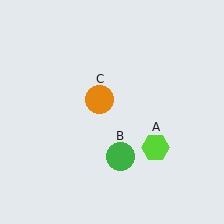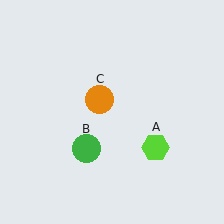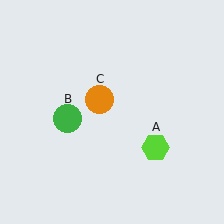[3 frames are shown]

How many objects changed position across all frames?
1 object changed position: green circle (object B).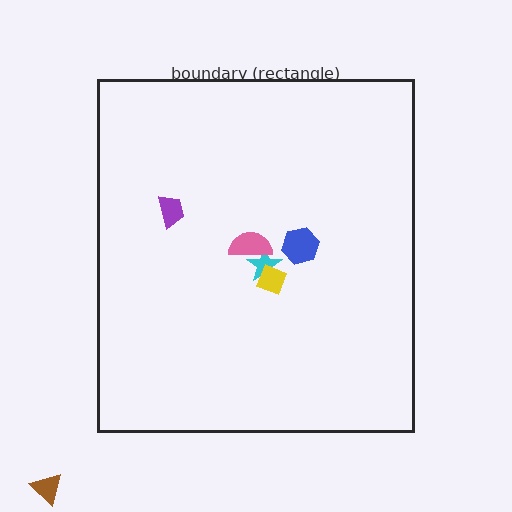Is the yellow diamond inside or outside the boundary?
Inside.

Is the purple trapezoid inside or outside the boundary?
Inside.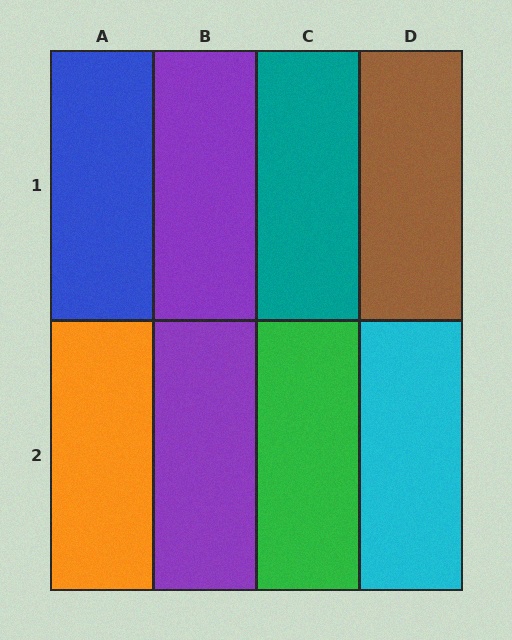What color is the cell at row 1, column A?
Blue.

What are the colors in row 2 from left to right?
Orange, purple, green, cyan.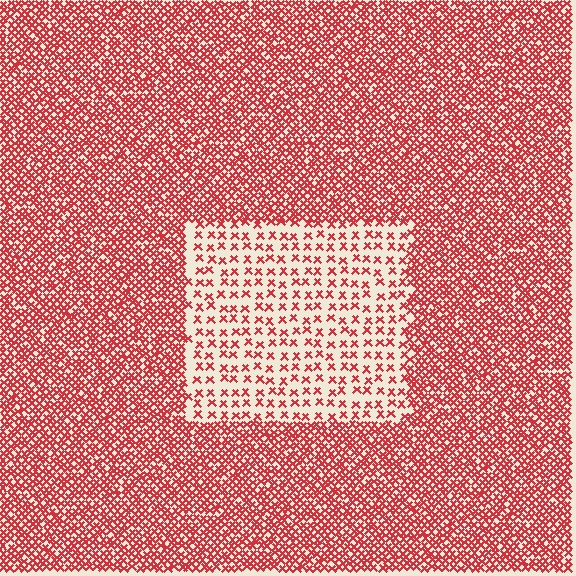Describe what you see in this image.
The image contains small red elements arranged at two different densities. A rectangle-shaped region is visible where the elements are less densely packed than the surrounding area.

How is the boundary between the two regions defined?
The boundary is defined by a change in element density (approximately 2.8x ratio). All elements are the same color, size, and shape.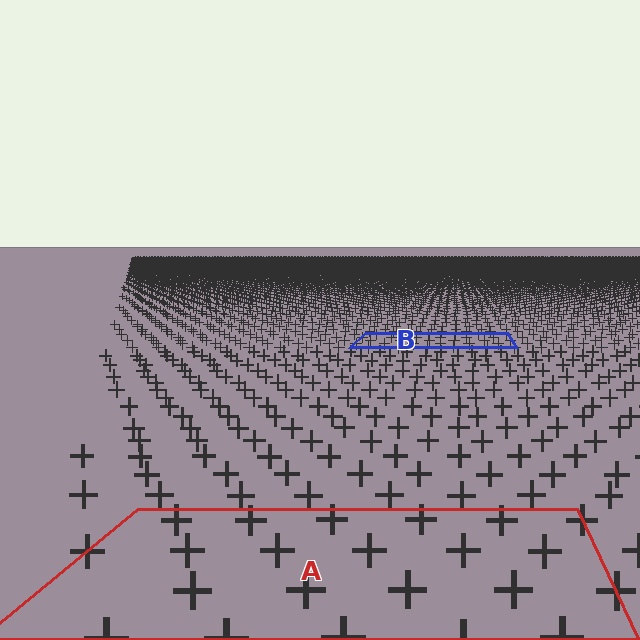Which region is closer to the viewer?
Region A is closer. The texture elements there are larger and more spread out.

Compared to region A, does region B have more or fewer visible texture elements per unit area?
Region B has more texture elements per unit area — they are packed more densely because it is farther away.